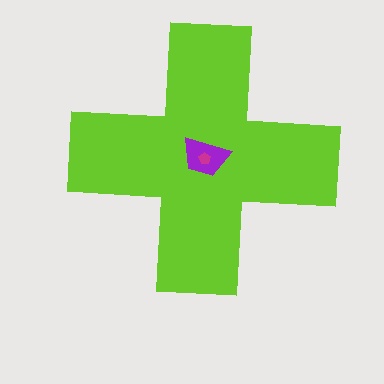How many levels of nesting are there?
3.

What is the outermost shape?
The lime cross.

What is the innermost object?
The magenta pentagon.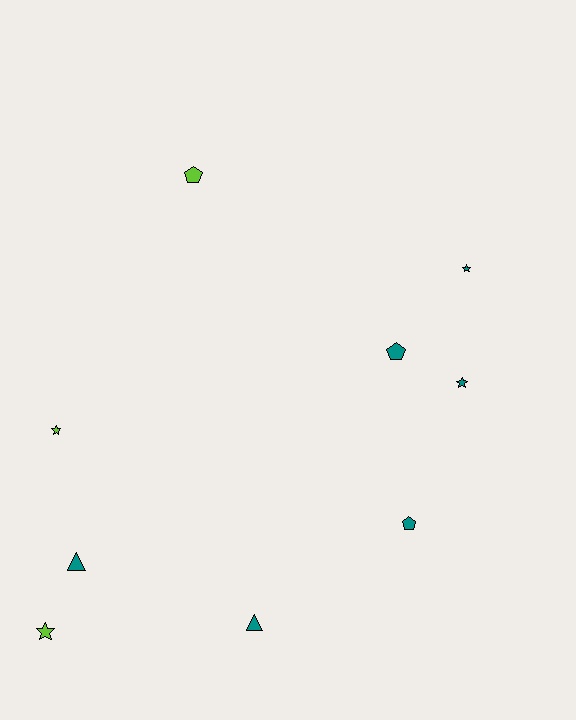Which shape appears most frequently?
Star, with 4 objects.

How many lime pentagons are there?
There is 1 lime pentagon.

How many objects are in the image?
There are 9 objects.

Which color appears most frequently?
Teal, with 6 objects.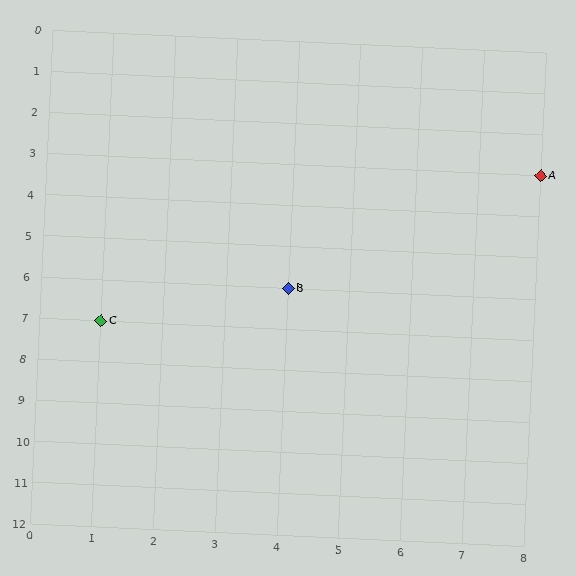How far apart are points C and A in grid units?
Points C and A are 7 columns and 4 rows apart (about 8.1 grid units diagonally).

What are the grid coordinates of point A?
Point A is at grid coordinates (8, 3).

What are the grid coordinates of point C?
Point C is at grid coordinates (1, 7).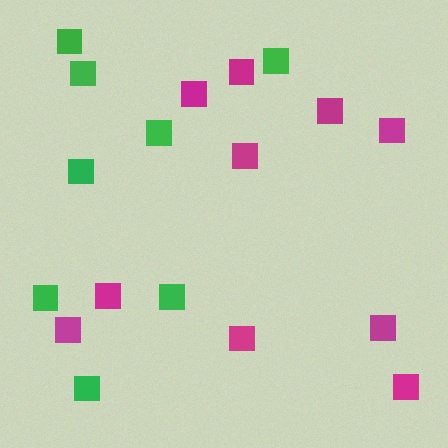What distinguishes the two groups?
There are 2 groups: one group of magenta squares (10) and one group of green squares (8).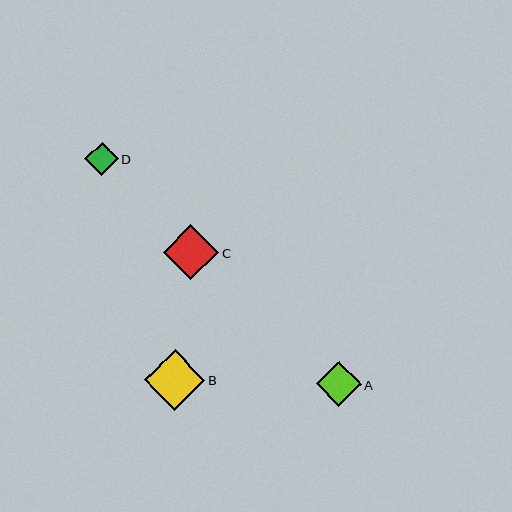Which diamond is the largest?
Diamond B is the largest with a size of approximately 61 pixels.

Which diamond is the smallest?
Diamond D is the smallest with a size of approximately 34 pixels.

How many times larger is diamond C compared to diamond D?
Diamond C is approximately 1.6 times the size of diamond D.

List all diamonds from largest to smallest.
From largest to smallest: B, C, A, D.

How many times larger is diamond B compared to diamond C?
Diamond B is approximately 1.1 times the size of diamond C.